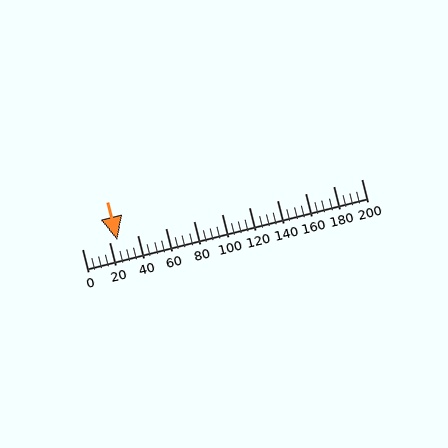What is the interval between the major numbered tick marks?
The major tick marks are spaced 20 units apart.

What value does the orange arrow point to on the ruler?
The orange arrow points to approximately 25.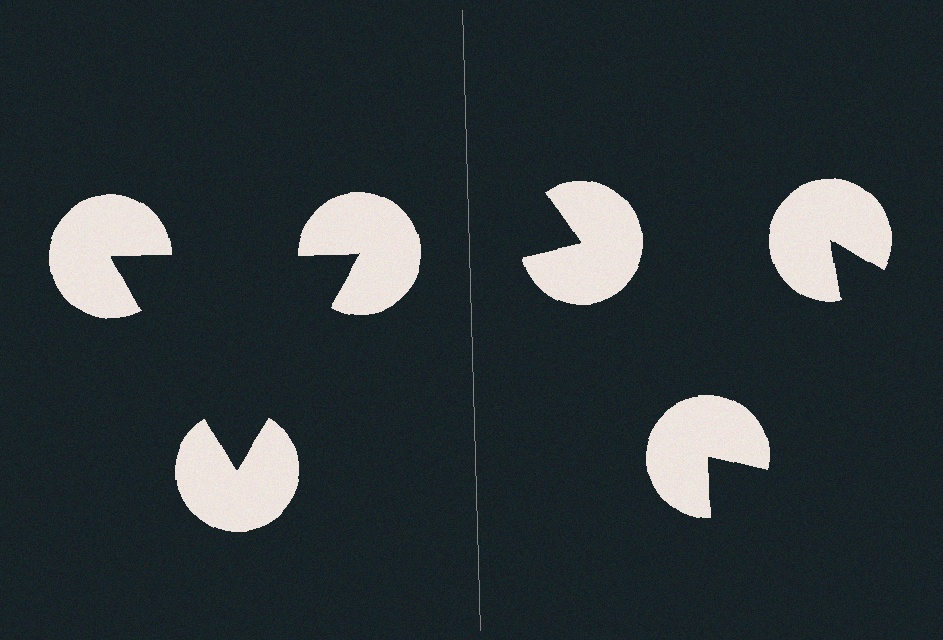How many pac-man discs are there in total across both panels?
6 — 3 on each side.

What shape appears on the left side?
An illusory triangle.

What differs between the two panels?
The pac-man discs are positioned identically on both sides; only the wedge orientations differ. On the left they align to a triangle; on the right they are misaligned.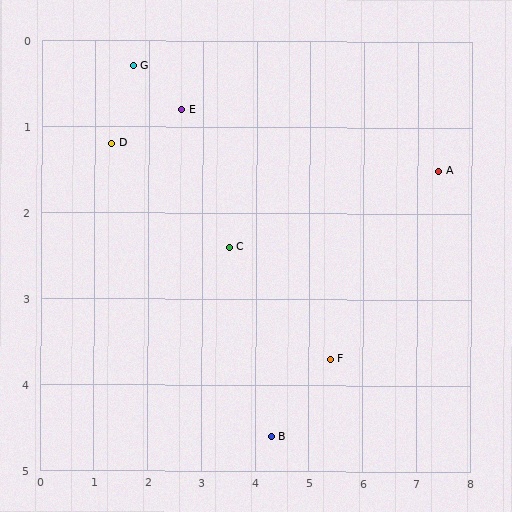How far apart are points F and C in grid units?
Points F and C are about 2.3 grid units apart.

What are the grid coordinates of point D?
Point D is at approximately (1.3, 1.2).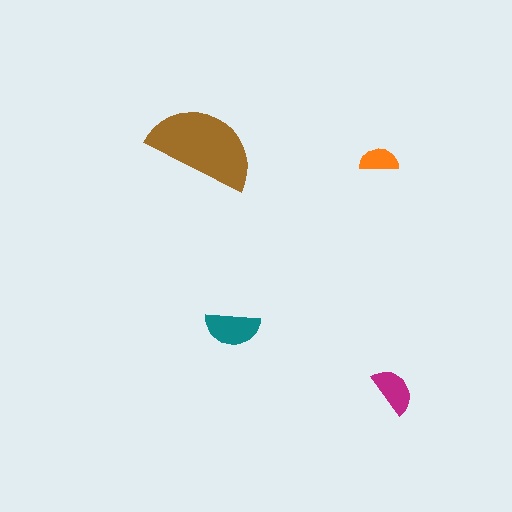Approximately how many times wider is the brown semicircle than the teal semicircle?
About 2 times wider.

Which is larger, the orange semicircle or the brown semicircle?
The brown one.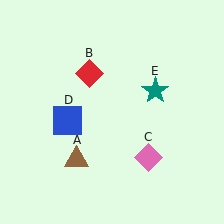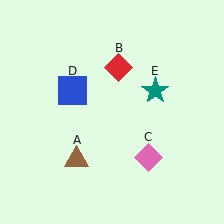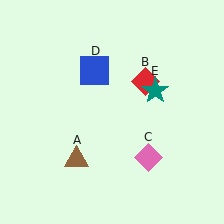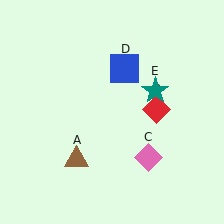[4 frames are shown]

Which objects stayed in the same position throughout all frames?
Brown triangle (object A) and pink diamond (object C) and teal star (object E) remained stationary.